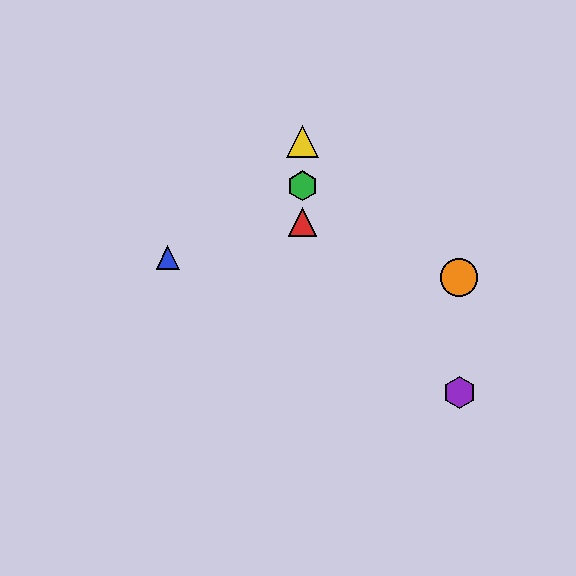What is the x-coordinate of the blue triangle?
The blue triangle is at x≈168.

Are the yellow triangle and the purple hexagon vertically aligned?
No, the yellow triangle is at x≈302 and the purple hexagon is at x≈459.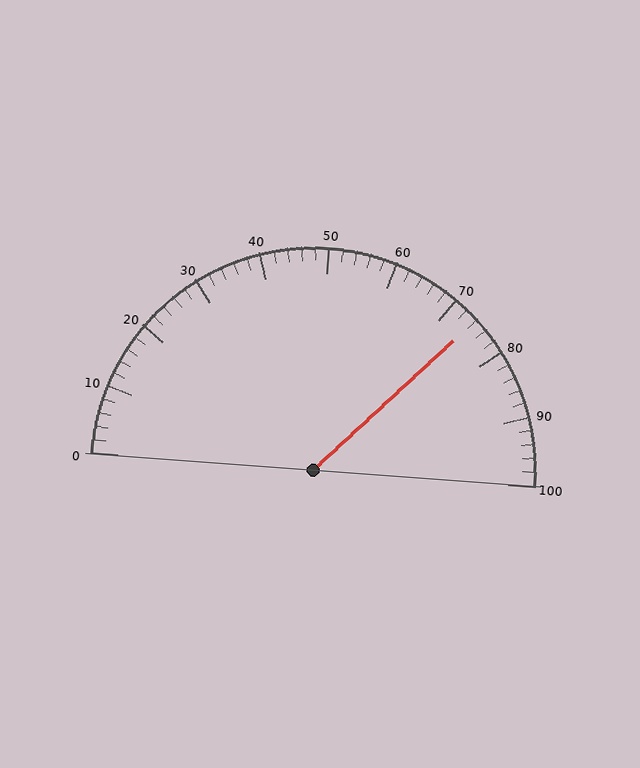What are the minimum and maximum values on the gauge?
The gauge ranges from 0 to 100.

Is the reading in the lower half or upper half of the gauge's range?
The reading is in the upper half of the range (0 to 100).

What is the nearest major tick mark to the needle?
The nearest major tick mark is 70.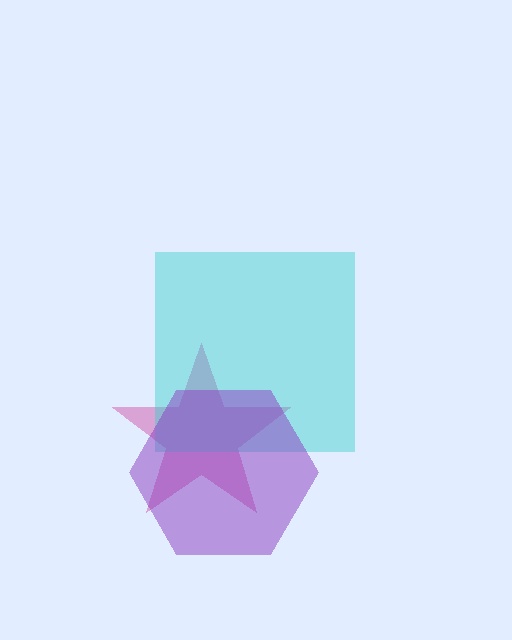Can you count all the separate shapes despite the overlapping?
Yes, there are 3 separate shapes.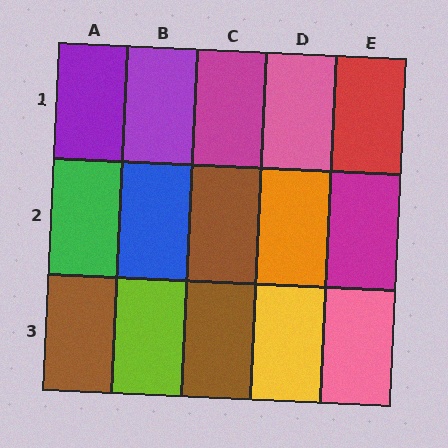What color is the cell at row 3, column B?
Lime.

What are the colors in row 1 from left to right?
Purple, purple, magenta, pink, red.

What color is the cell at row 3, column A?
Brown.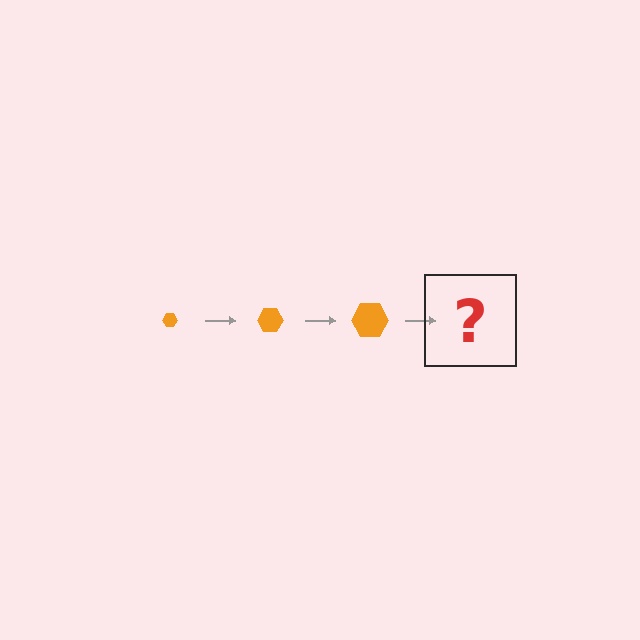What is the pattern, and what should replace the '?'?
The pattern is that the hexagon gets progressively larger each step. The '?' should be an orange hexagon, larger than the previous one.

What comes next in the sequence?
The next element should be an orange hexagon, larger than the previous one.